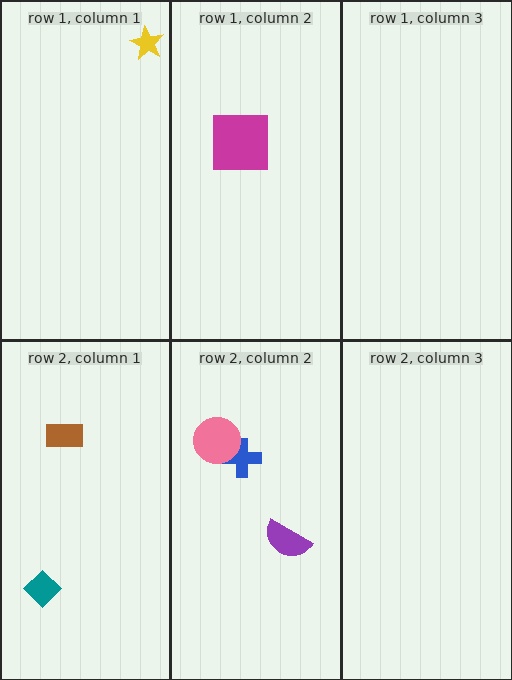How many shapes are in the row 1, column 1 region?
1.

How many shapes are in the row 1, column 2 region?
1.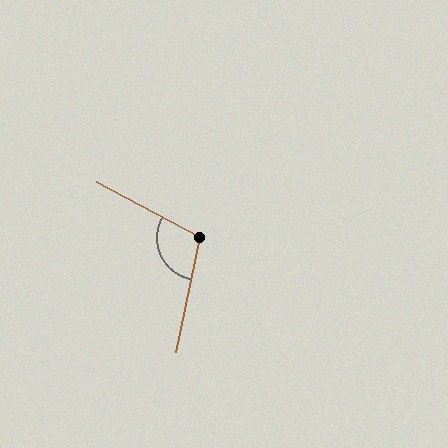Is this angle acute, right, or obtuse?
It is obtuse.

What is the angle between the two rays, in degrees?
Approximately 106 degrees.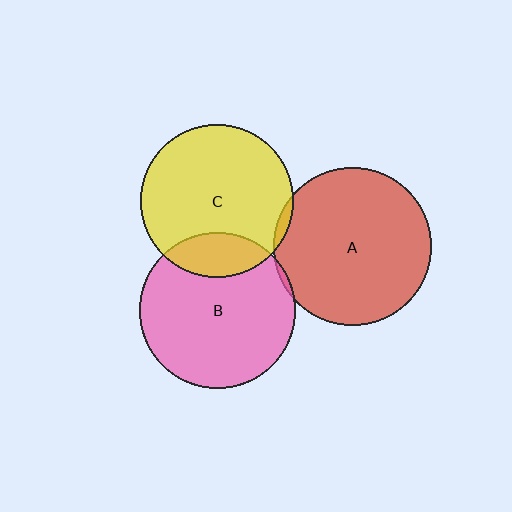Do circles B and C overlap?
Yes.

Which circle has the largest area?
Circle A (red).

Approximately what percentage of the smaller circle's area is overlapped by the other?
Approximately 20%.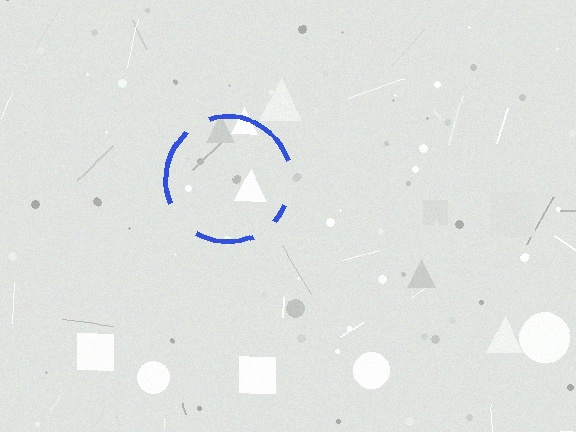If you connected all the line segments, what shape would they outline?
They would outline a circle.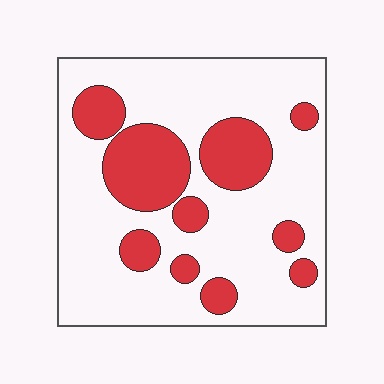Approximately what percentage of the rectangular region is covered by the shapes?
Approximately 25%.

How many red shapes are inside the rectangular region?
10.